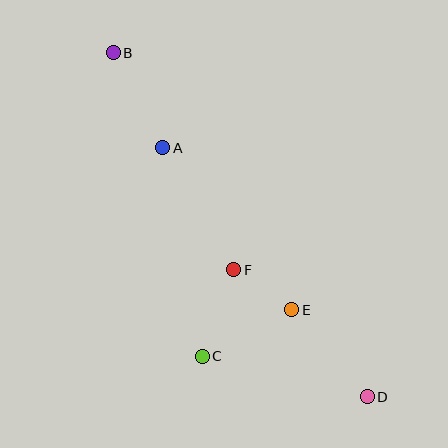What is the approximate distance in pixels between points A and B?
The distance between A and B is approximately 108 pixels.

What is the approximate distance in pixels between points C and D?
The distance between C and D is approximately 170 pixels.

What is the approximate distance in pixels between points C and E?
The distance between C and E is approximately 101 pixels.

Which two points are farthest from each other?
Points B and D are farthest from each other.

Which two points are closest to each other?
Points E and F are closest to each other.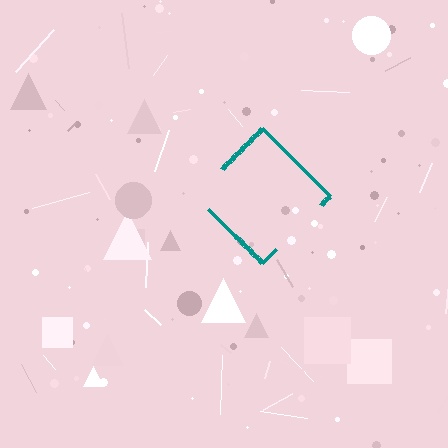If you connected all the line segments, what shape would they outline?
They would outline a diamond.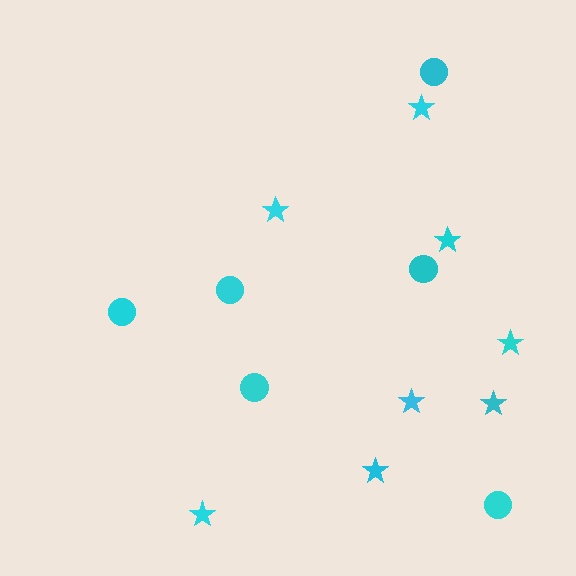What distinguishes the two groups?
There are 2 groups: one group of circles (6) and one group of stars (8).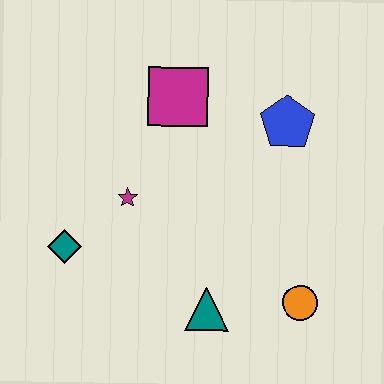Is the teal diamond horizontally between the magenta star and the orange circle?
No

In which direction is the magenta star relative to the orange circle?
The magenta star is to the left of the orange circle.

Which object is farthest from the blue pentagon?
The teal diamond is farthest from the blue pentagon.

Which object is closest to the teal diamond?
The magenta star is closest to the teal diamond.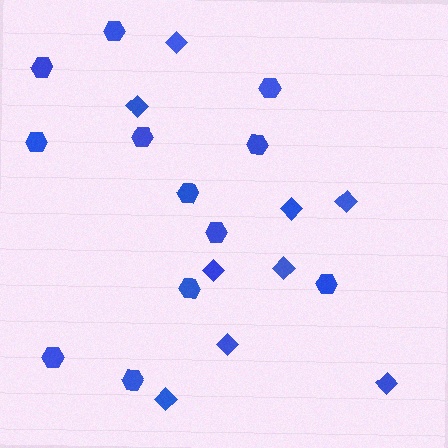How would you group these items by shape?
There are 2 groups: one group of diamonds (9) and one group of hexagons (12).